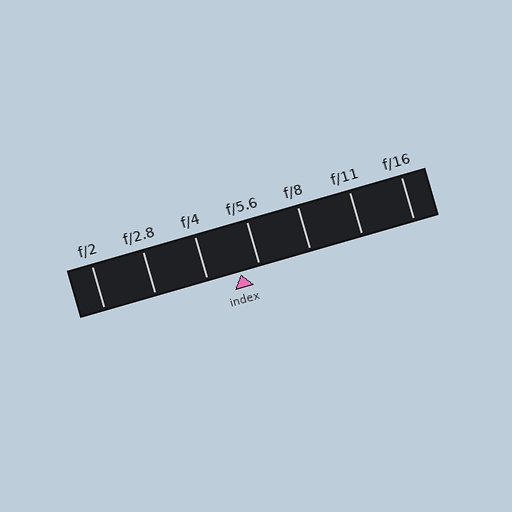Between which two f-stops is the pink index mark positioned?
The index mark is between f/4 and f/5.6.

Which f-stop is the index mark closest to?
The index mark is closest to f/5.6.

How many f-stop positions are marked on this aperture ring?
There are 7 f-stop positions marked.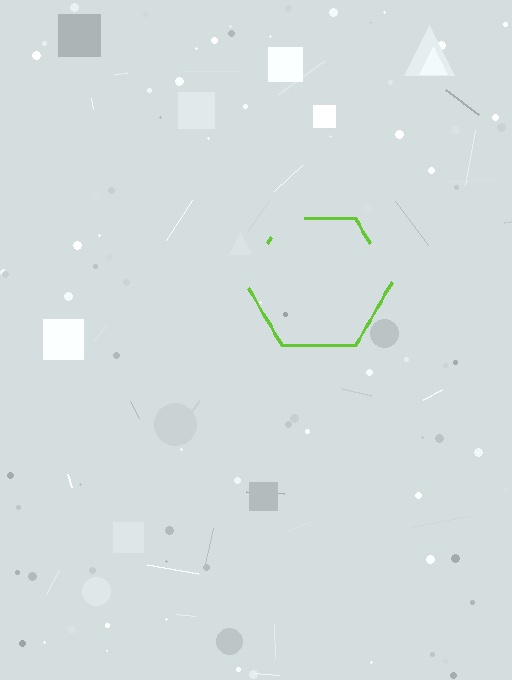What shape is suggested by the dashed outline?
The dashed outline suggests a hexagon.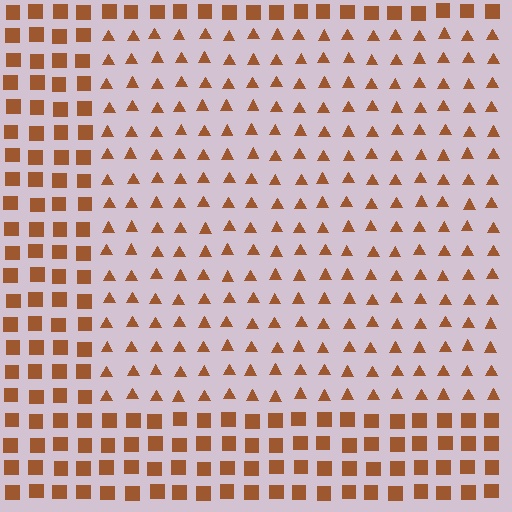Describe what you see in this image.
The image is filled with small brown elements arranged in a uniform grid. A rectangle-shaped region contains triangles, while the surrounding area contains squares. The boundary is defined purely by the change in element shape.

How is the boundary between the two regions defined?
The boundary is defined by a change in element shape: triangles inside vs. squares outside. All elements share the same color and spacing.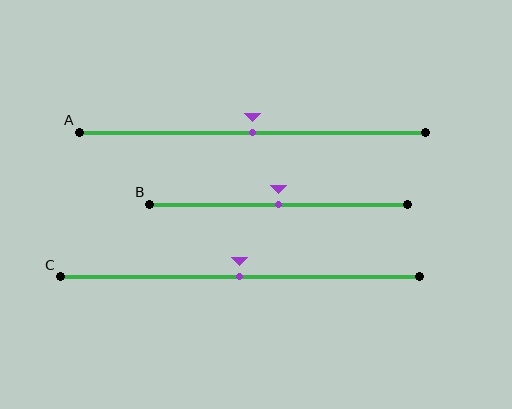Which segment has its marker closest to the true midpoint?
Segment A has its marker closest to the true midpoint.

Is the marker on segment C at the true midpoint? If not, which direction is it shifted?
Yes, the marker on segment C is at the true midpoint.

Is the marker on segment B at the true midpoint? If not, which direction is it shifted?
Yes, the marker on segment B is at the true midpoint.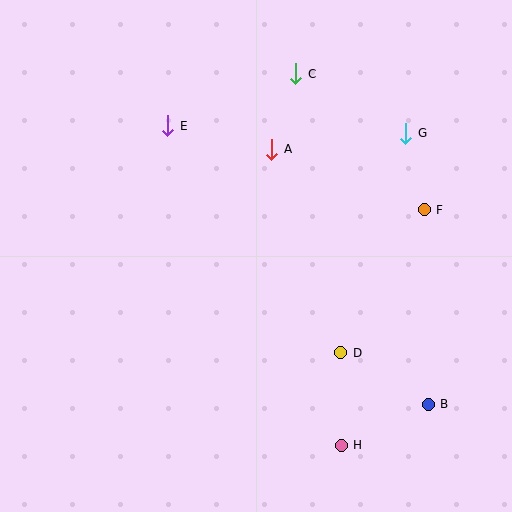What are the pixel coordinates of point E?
Point E is at (168, 126).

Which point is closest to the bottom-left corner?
Point H is closest to the bottom-left corner.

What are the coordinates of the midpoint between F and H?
The midpoint between F and H is at (383, 328).